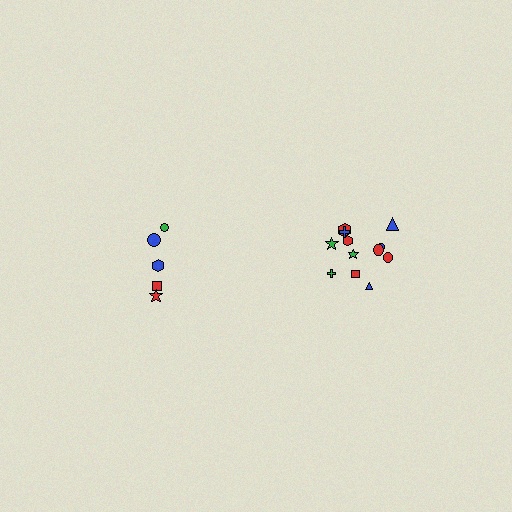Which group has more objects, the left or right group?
The right group.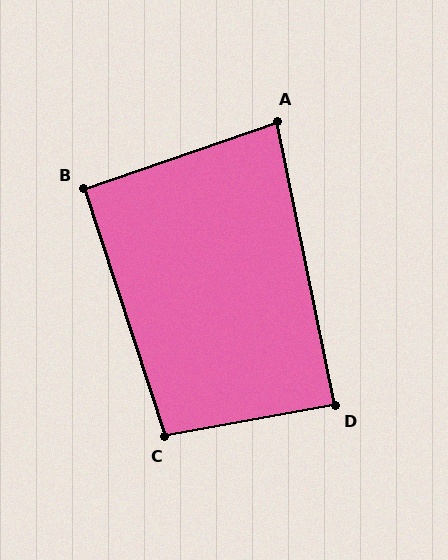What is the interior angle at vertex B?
Approximately 91 degrees (approximately right).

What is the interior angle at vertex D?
Approximately 89 degrees (approximately right).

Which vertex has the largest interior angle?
C, at approximately 98 degrees.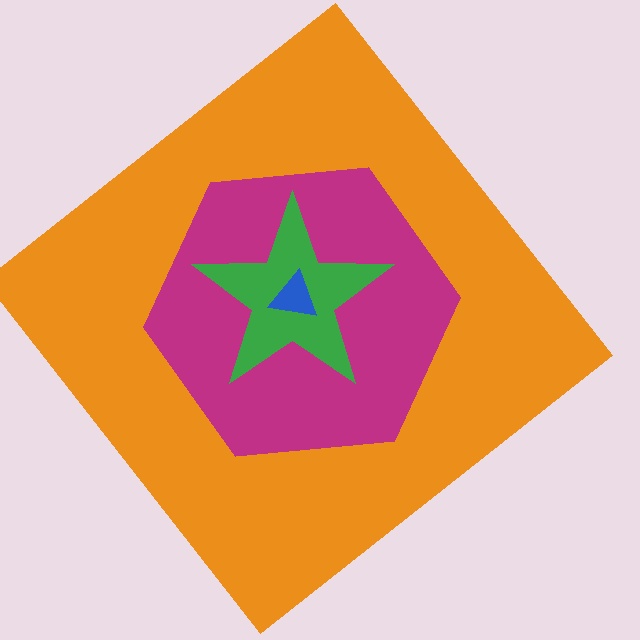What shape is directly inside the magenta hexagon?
The green star.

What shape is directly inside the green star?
The blue triangle.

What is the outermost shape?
The orange diamond.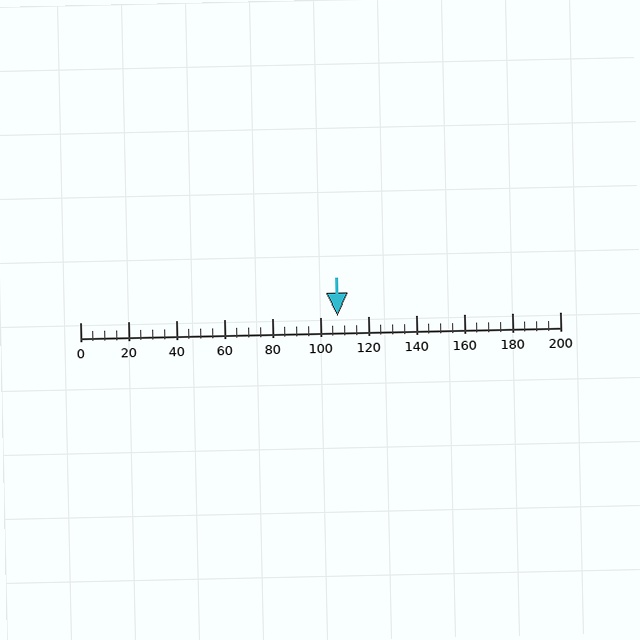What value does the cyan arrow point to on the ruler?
The cyan arrow points to approximately 107.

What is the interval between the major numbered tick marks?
The major tick marks are spaced 20 units apart.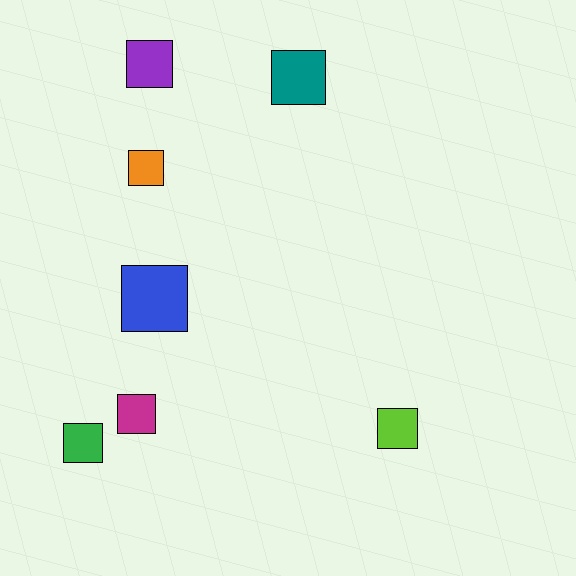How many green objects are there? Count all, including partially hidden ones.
There is 1 green object.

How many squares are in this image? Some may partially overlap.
There are 7 squares.